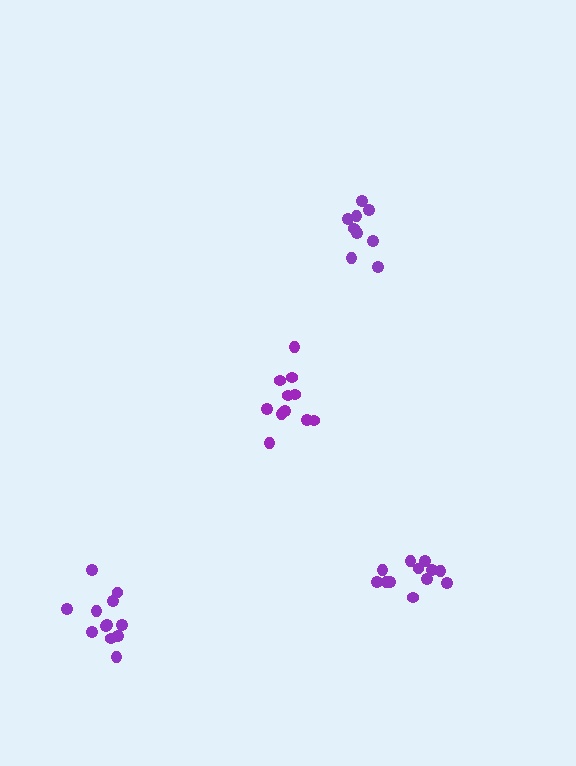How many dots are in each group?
Group 1: 11 dots, Group 2: 12 dots, Group 3: 12 dots, Group 4: 9 dots (44 total).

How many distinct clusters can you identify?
There are 4 distinct clusters.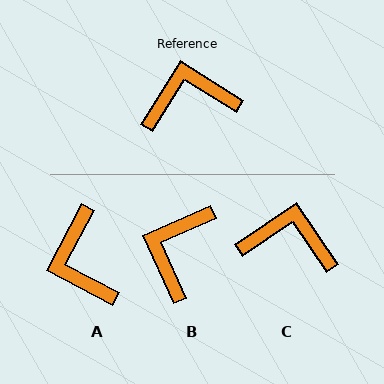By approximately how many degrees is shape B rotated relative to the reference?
Approximately 56 degrees counter-clockwise.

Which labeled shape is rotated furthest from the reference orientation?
A, about 94 degrees away.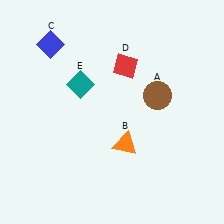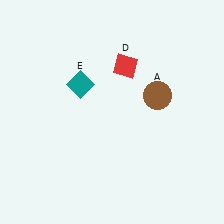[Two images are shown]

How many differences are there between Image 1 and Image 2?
There are 2 differences between the two images.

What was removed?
The orange triangle (B), the blue diamond (C) were removed in Image 2.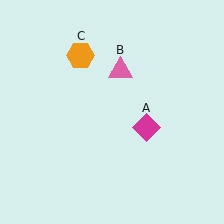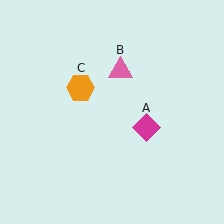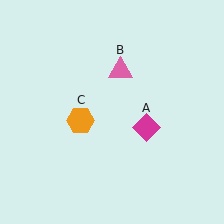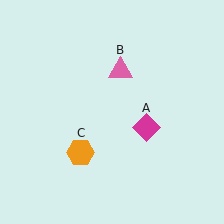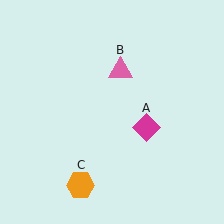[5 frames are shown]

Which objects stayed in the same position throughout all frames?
Magenta diamond (object A) and pink triangle (object B) remained stationary.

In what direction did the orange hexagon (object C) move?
The orange hexagon (object C) moved down.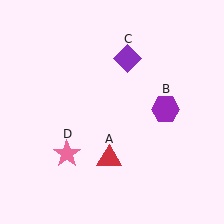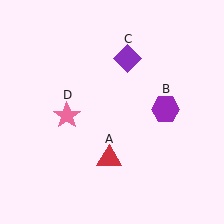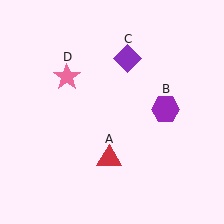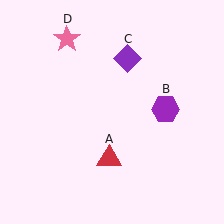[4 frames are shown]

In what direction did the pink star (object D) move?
The pink star (object D) moved up.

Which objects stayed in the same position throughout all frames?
Red triangle (object A) and purple hexagon (object B) and purple diamond (object C) remained stationary.